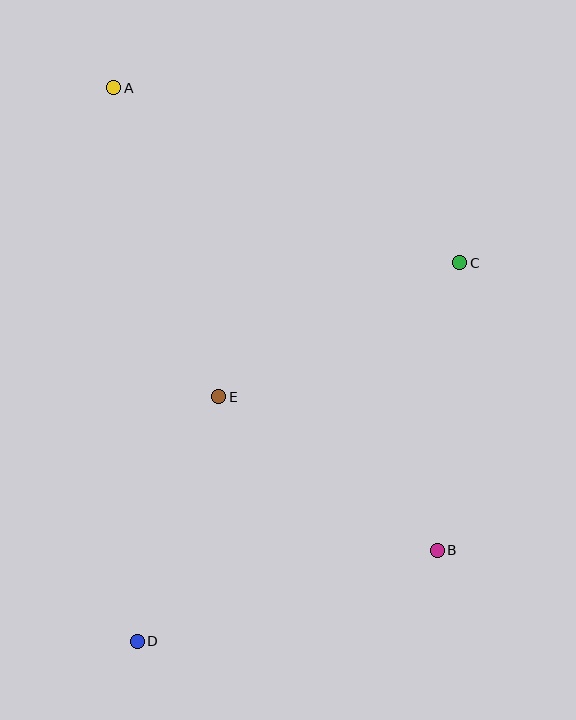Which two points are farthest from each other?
Points A and B are farthest from each other.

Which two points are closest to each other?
Points D and E are closest to each other.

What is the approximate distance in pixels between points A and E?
The distance between A and E is approximately 326 pixels.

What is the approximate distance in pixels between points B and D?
The distance between B and D is approximately 313 pixels.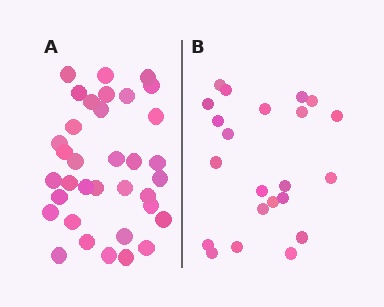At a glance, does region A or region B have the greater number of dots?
Region A (the left region) has more dots.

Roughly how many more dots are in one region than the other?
Region A has approximately 15 more dots than region B.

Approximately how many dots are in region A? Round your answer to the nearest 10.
About 40 dots. (The exact count is 35, which rounds to 40.)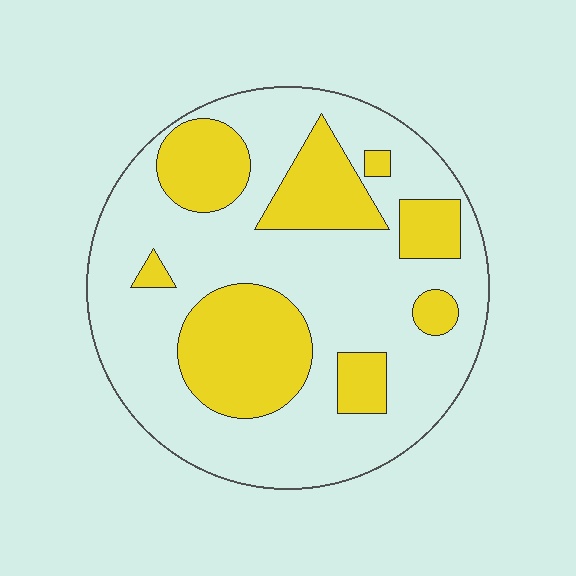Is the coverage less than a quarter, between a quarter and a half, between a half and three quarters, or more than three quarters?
Between a quarter and a half.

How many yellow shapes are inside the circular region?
8.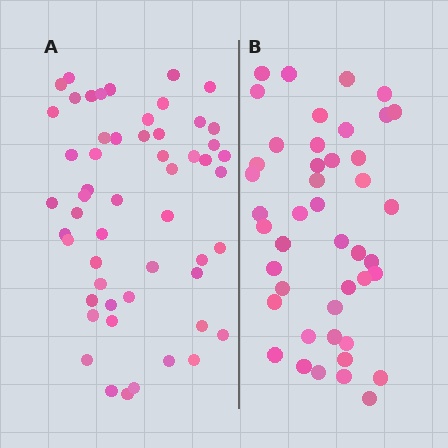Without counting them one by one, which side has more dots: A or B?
Region A (the left region) has more dots.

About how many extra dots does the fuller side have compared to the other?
Region A has roughly 10 or so more dots than region B.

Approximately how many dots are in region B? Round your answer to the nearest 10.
About 40 dots. (The exact count is 44, which rounds to 40.)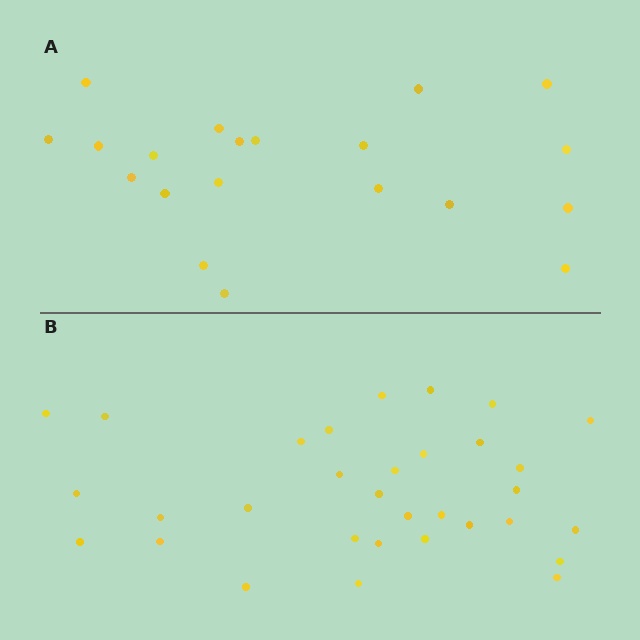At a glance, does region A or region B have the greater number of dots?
Region B (the bottom region) has more dots.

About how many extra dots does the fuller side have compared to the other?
Region B has roughly 12 or so more dots than region A.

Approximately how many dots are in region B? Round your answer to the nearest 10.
About 30 dots. (The exact count is 32, which rounds to 30.)